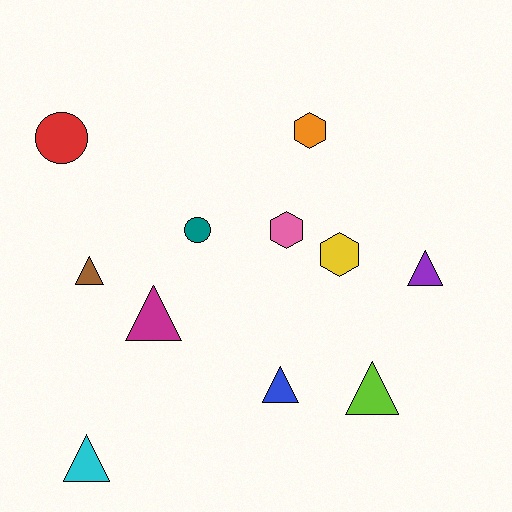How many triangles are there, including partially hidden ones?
There are 6 triangles.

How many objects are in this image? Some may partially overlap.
There are 11 objects.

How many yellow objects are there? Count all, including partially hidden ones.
There is 1 yellow object.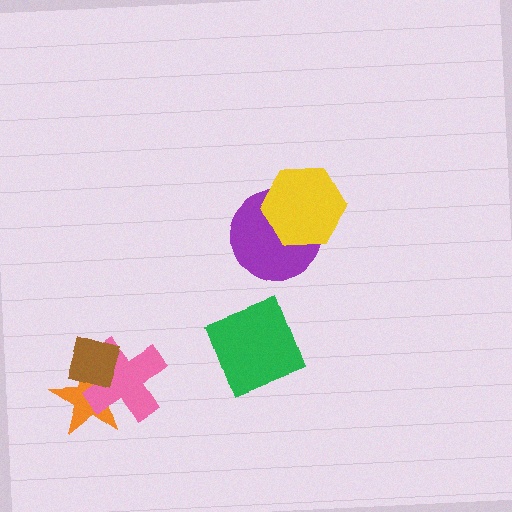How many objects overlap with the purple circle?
1 object overlaps with the purple circle.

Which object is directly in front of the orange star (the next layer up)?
The pink cross is directly in front of the orange star.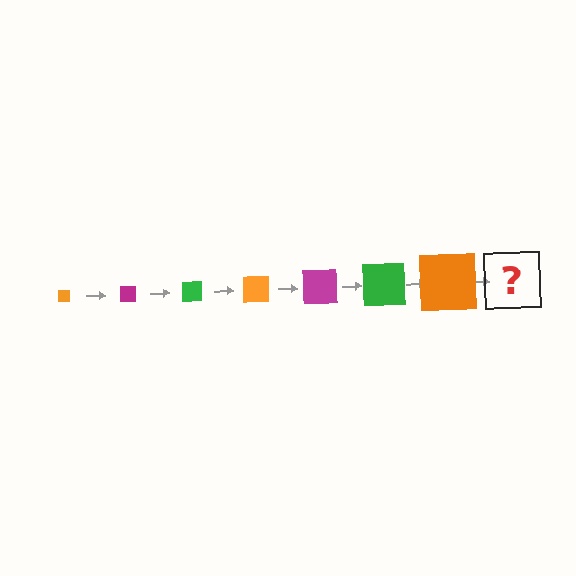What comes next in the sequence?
The next element should be a magenta square, larger than the previous one.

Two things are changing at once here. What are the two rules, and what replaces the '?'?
The two rules are that the square grows larger each step and the color cycles through orange, magenta, and green. The '?' should be a magenta square, larger than the previous one.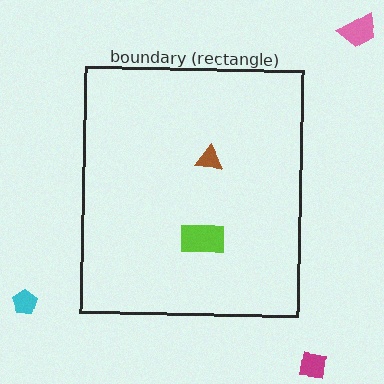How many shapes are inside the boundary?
2 inside, 3 outside.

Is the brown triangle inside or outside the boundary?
Inside.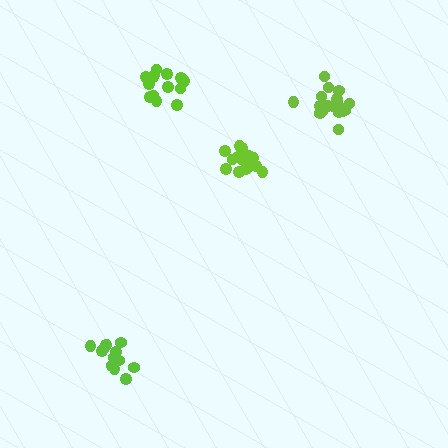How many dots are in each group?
Group 1: 14 dots, Group 2: 14 dots, Group 3: 19 dots, Group 4: 16 dots (63 total).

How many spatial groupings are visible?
There are 4 spatial groupings.